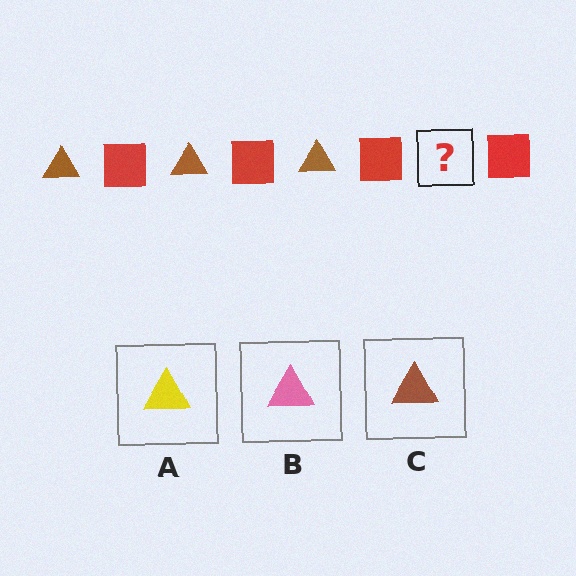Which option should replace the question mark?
Option C.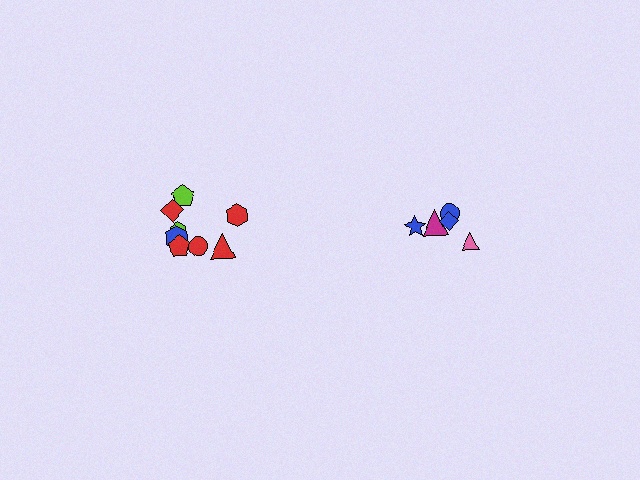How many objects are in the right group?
There are 5 objects.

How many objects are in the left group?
There are 8 objects.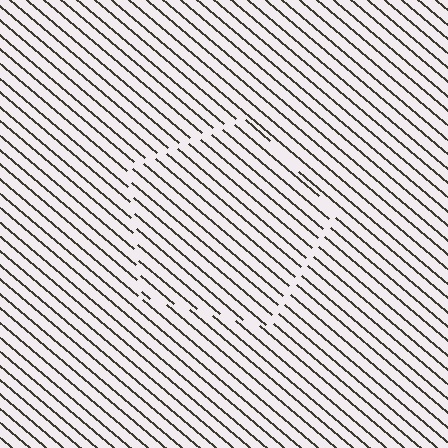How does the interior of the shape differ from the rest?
The interior of the shape contains the same grating, shifted by half a period — the contour is defined by the phase discontinuity where line-ends from the inner and outer gratings abut.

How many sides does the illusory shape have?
5 sides — the line-ends trace a pentagon.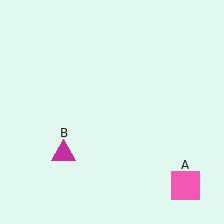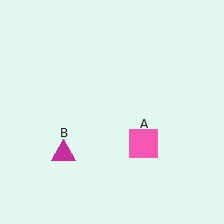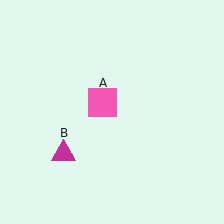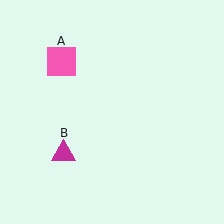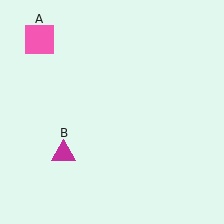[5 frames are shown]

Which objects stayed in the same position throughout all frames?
Magenta triangle (object B) remained stationary.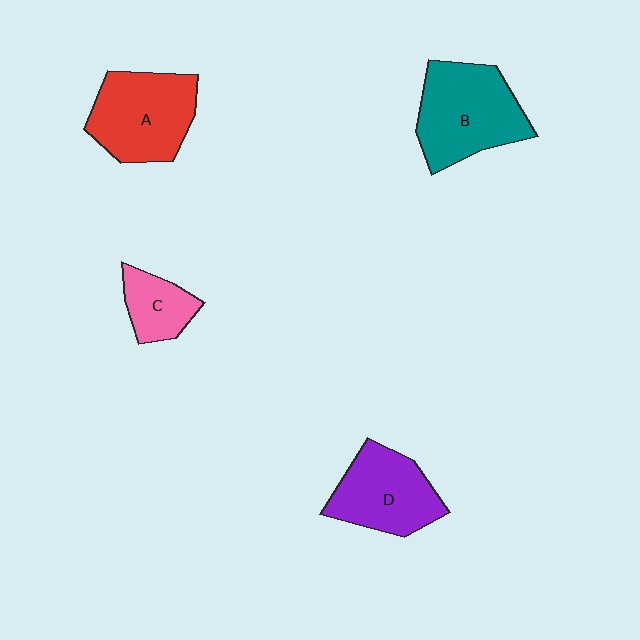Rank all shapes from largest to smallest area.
From largest to smallest: B (teal), A (red), D (purple), C (pink).